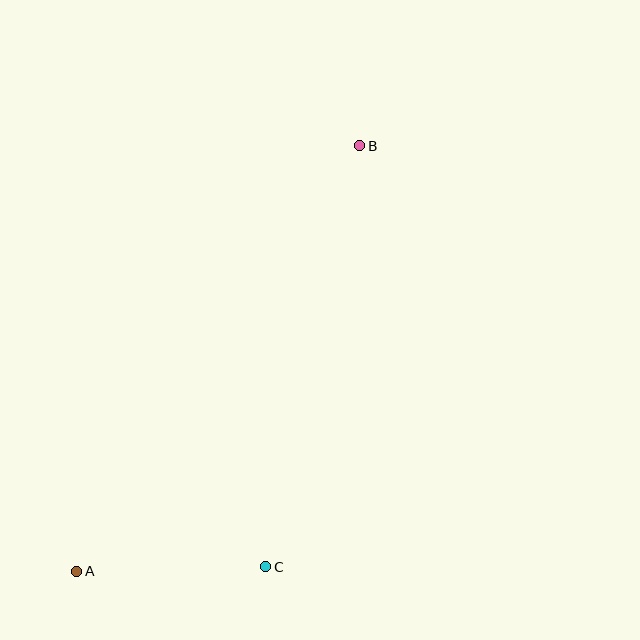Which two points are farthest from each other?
Points A and B are farthest from each other.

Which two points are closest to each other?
Points A and C are closest to each other.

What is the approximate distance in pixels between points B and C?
The distance between B and C is approximately 432 pixels.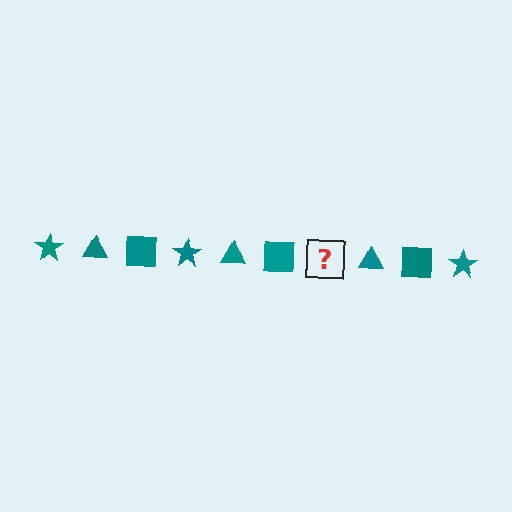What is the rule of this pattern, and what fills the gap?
The rule is that the pattern cycles through star, triangle, square shapes in teal. The gap should be filled with a teal star.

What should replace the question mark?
The question mark should be replaced with a teal star.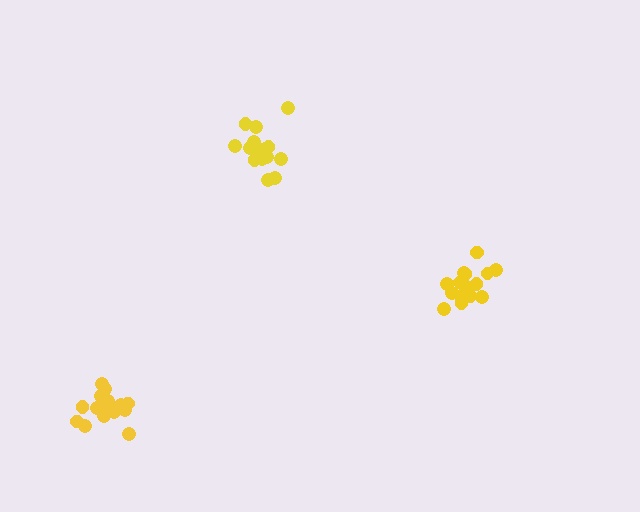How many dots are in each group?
Group 1: 15 dots, Group 2: 15 dots, Group 3: 16 dots (46 total).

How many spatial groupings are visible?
There are 3 spatial groupings.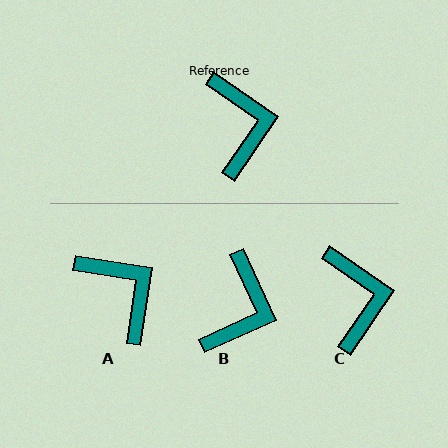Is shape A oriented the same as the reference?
No, it is off by about 26 degrees.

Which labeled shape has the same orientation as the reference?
C.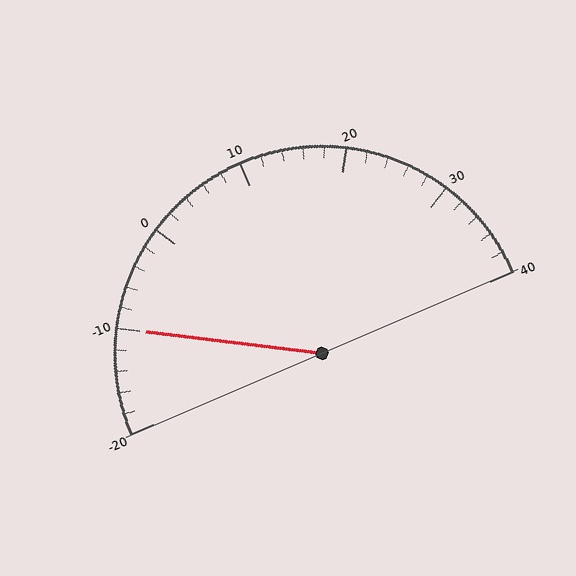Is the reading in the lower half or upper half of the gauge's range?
The reading is in the lower half of the range (-20 to 40).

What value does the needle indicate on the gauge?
The needle indicates approximately -10.